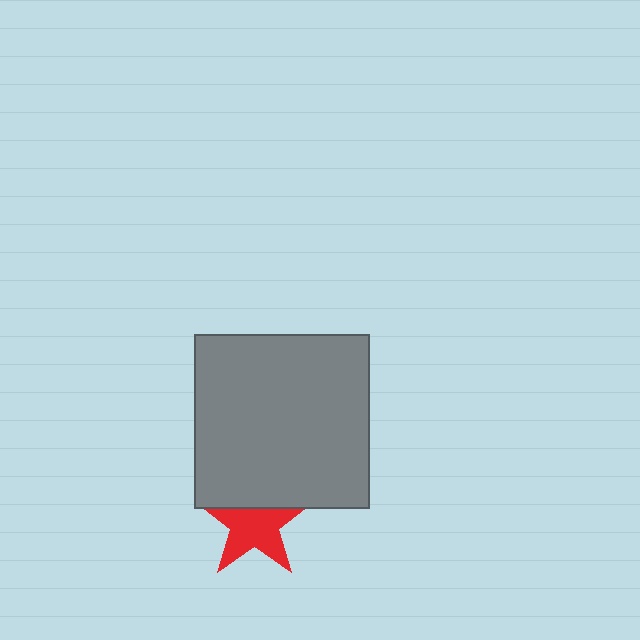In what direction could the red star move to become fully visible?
The red star could move down. That would shift it out from behind the gray square entirely.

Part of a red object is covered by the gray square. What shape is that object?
It is a star.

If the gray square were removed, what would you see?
You would see the complete red star.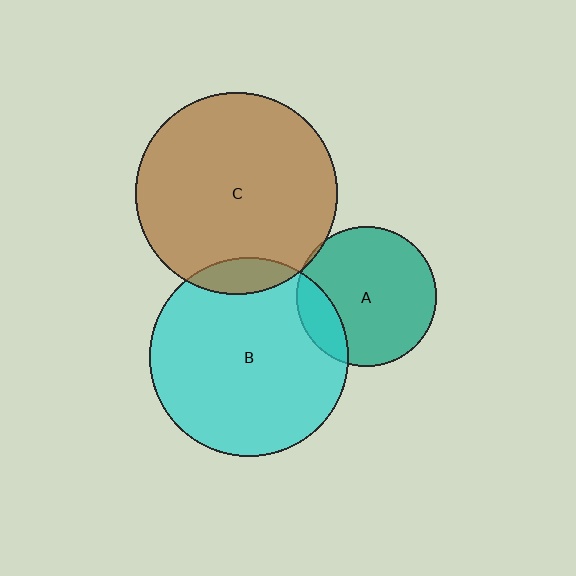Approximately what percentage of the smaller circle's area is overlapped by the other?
Approximately 5%.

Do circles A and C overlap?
Yes.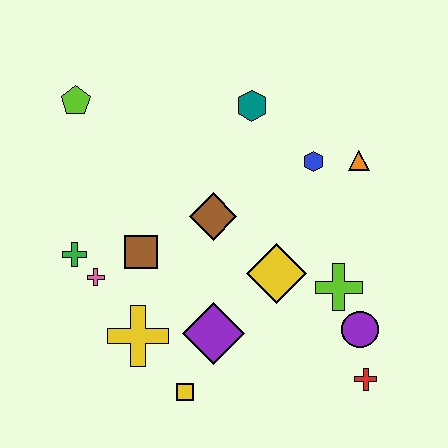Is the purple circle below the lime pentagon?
Yes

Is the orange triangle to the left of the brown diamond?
No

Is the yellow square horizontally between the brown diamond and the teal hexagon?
No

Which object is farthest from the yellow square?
The lime pentagon is farthest from the yellow square.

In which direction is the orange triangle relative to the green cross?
The orange triangle is to the right of the green cross.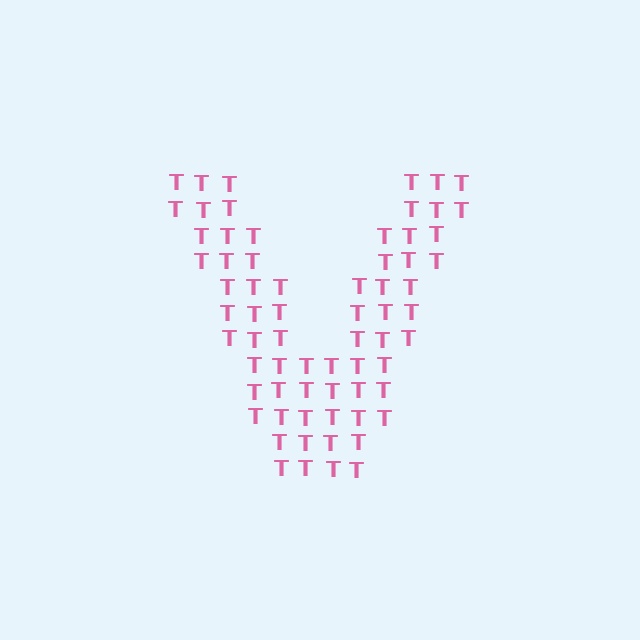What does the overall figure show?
The overall figure shows the letter V.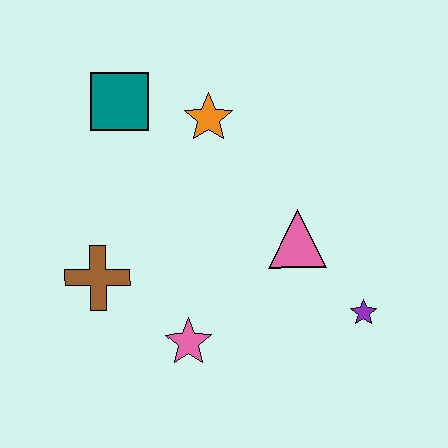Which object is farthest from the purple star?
The teal square is farthest from the purple star.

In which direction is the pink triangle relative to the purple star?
The pink triangle is above the purple star.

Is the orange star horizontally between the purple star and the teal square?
Yes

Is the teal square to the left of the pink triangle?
Yes